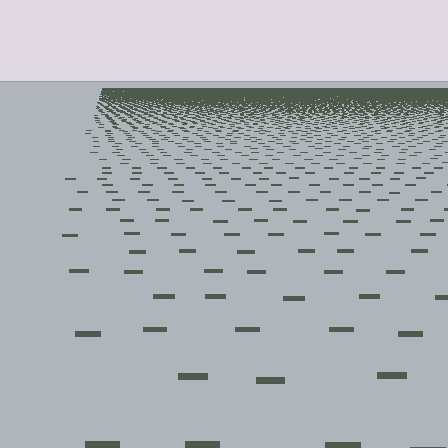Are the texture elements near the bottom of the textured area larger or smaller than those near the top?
Larger. Near the bottom, elements are closer to the viewer and appear at a bigger on-screen size.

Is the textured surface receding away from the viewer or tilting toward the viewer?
The surface is receding away from the viewer. Texture elements get smaller and denser toward the top.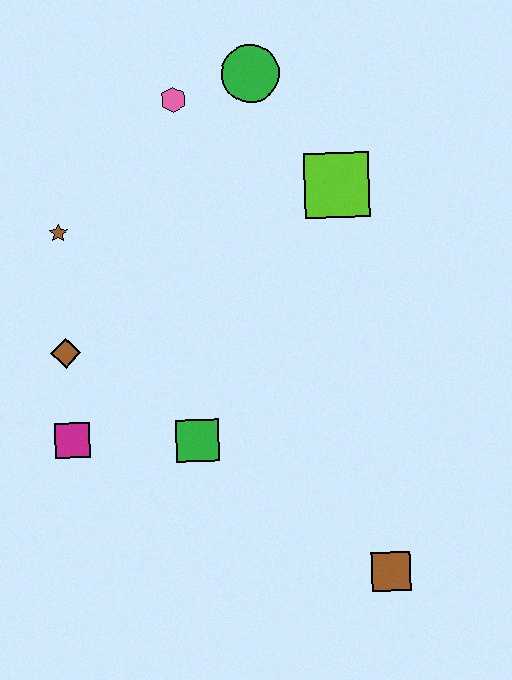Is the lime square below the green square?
No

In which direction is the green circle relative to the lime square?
The green circle is above the lime square.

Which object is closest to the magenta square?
The brown diamond is closest to the magenta square.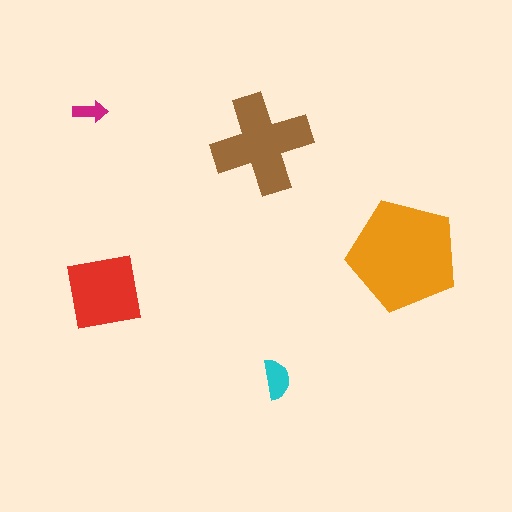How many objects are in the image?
There are 5 objects in the image.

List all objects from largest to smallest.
The orange pentagon, the brown cross, the red square, the cyan semicircle, the magenta arrow.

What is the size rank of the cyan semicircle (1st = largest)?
4th.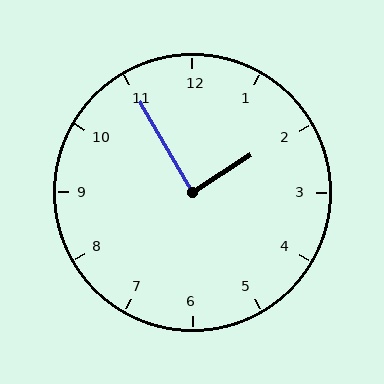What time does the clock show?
1:55.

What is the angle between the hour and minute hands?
Approximately 88 degrees.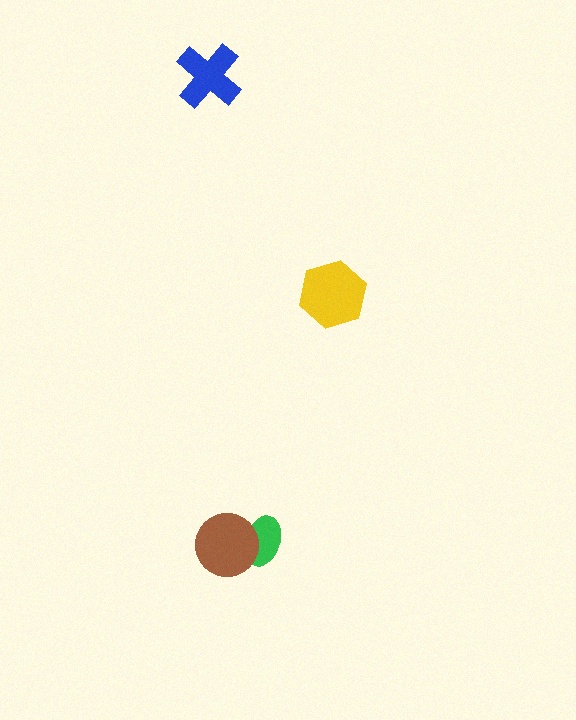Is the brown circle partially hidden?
No, no other shape covers it.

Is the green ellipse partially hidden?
Yes, it is partially covered by another shape.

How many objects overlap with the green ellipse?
1 object overlaps with the green ellipse.